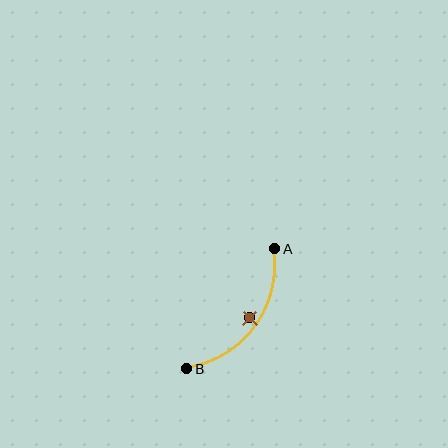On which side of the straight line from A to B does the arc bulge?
The arc bulges below and to the right of the straight line connecting A and B.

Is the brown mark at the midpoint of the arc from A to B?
No — the brown mark does not lie on the arc at all. It sits slightly inside the curve.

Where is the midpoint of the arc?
The arc midpoint is the point on the curve farthest from the straight line joining A and B. It sits below and to the right of that line.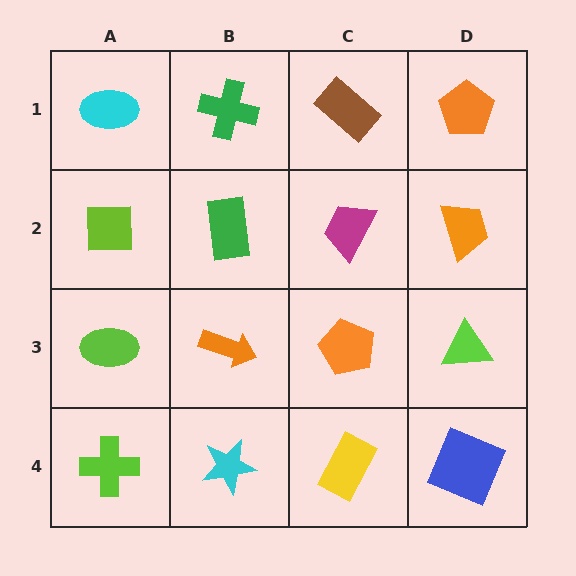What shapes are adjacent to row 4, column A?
A lime ellipse (row 3, column A), a cyan star (row 4, column B).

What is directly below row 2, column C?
An orange pentagon.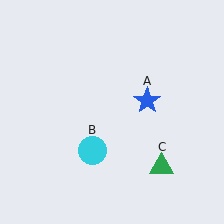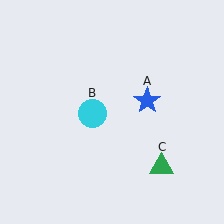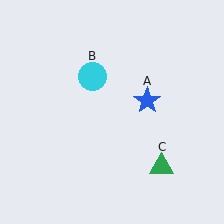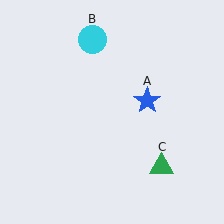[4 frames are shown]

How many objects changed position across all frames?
1 object changed position: cyan circle (object B).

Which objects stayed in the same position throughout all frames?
Blue star (object A) and green triangle (object C) remained stationary.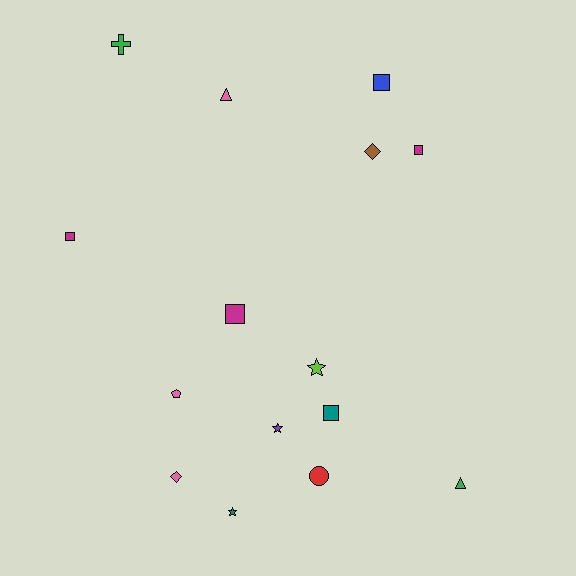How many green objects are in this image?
There are 2 green objects.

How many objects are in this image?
There are 15 objects.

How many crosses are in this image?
There is 1 cross.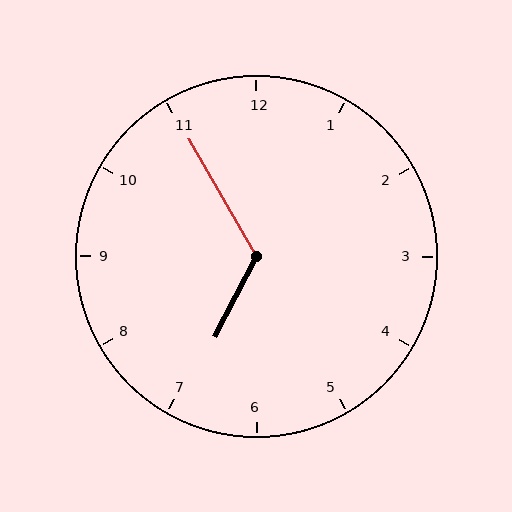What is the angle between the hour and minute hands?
Approximately 122 degrees.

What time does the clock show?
6:55.